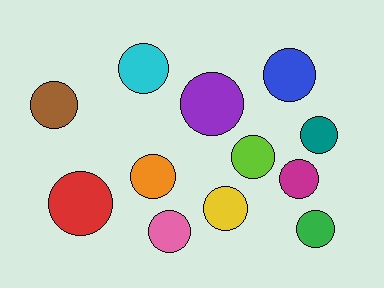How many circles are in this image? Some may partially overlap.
There are 12 circles.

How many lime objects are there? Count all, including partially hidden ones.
There is 1 lime object.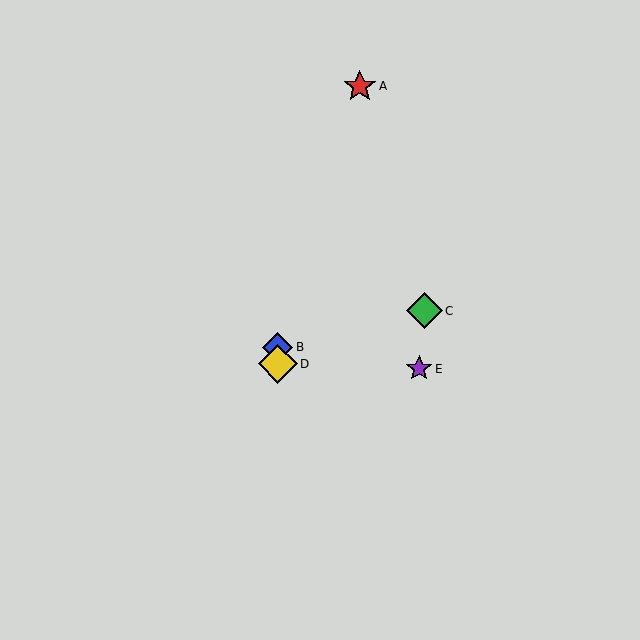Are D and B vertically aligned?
Yes, both are at x≈278.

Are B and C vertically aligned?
No, B is at x≈278 and C is at x≈424.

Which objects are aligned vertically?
Objects B, D are aligned vertically.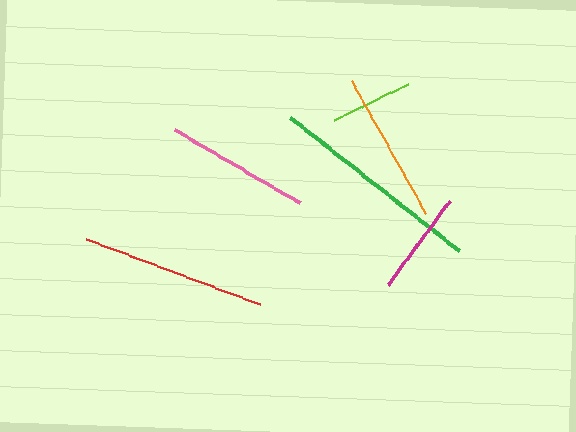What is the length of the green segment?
The green segment is approximately 214 pixels long.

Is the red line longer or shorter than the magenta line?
The red line is longer than the magenta line.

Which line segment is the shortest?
The lime line is the shortest at approximately 81 pixels.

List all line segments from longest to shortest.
From longest to shortest: green, red, orange, pink, magenta, lime.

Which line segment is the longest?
The green line is the longest at approximately 214 pixels.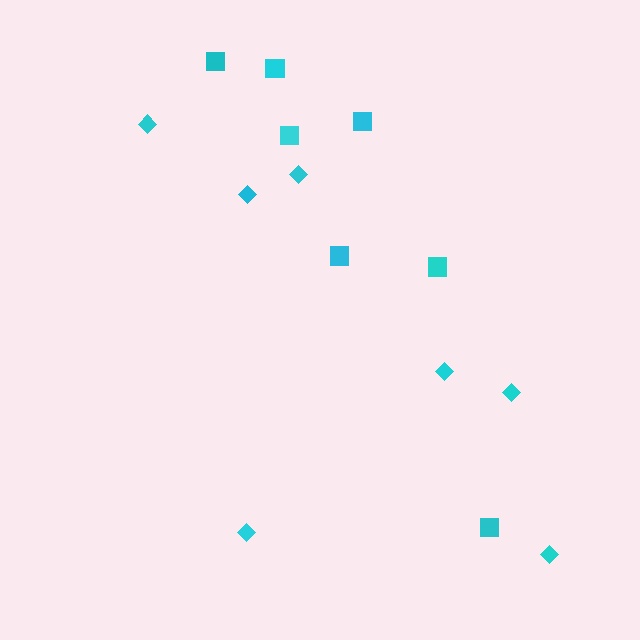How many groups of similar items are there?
There are 2 groups: one group of diamonds (7) and one group of squares (7).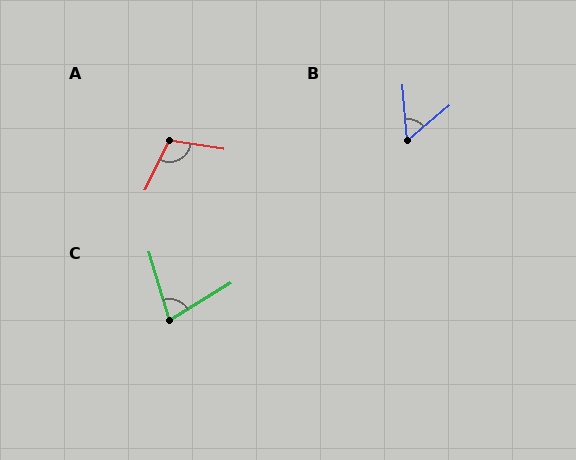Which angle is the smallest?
B, at approximately 55 degrees.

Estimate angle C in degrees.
Approximately 75 degrees.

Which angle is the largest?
A, at approximately 107 degrees.